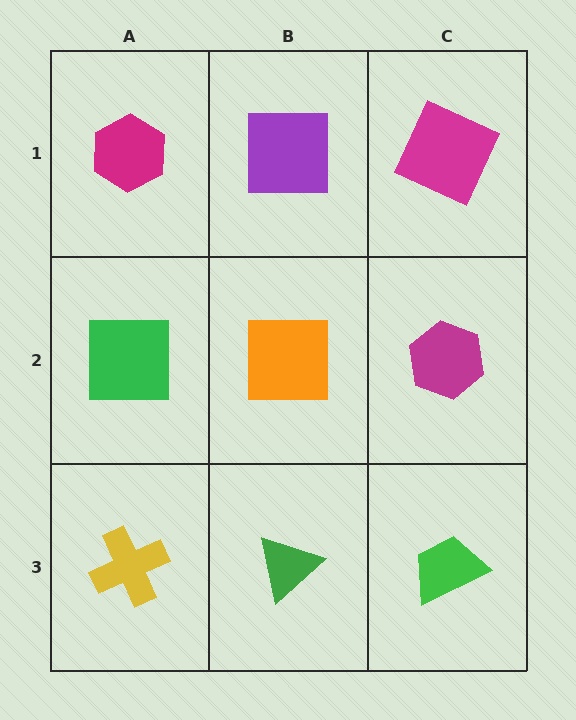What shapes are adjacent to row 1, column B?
An orange square (row 2, column B), a magenta hexagon (row 1, column A), a magenta square (row 1, column C).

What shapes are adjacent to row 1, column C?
A magenta hexagon (row 2, column C), a purple square (row 1, column B).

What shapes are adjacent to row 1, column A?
A green square (row 2, column A), a purple square (row 1, column B).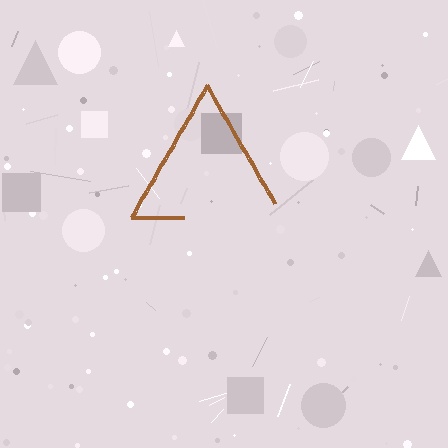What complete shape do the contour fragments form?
The contour fragments form a triangle.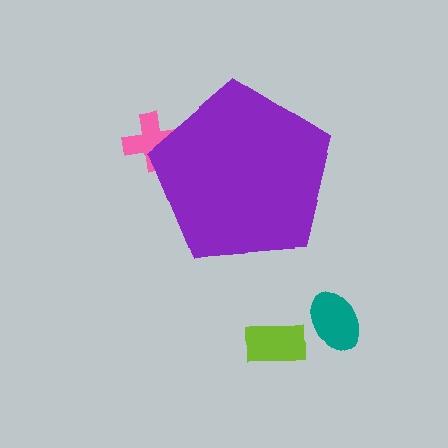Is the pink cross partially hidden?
Yes, the pink cross is partially hidden behind the purple pentagon.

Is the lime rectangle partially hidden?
No, the lime rectangle is fully visible.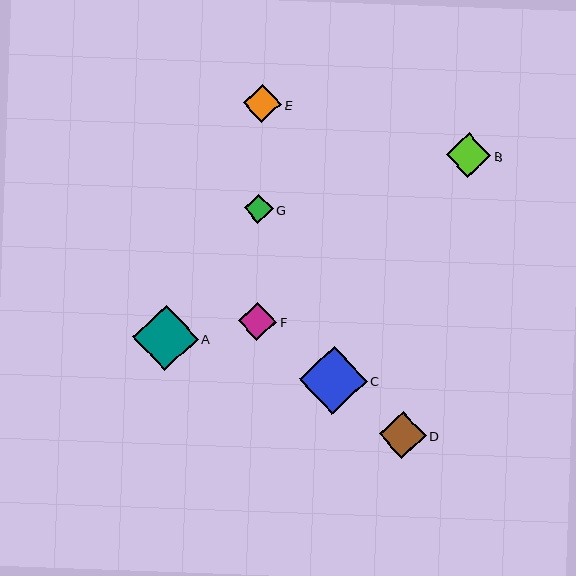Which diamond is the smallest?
Diamond G is the smallest with a size of approximately 29 pixels.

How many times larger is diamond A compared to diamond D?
Diamond A is approximately 1.4 times the size of diamond D.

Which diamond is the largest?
Diamond C is the largest with a size of approximately 68 pixels.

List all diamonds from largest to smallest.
From largest to smallest: C, A, D, B, E, F, G.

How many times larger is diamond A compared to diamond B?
Diamond A is approximately 1.5 times the size of diamond B.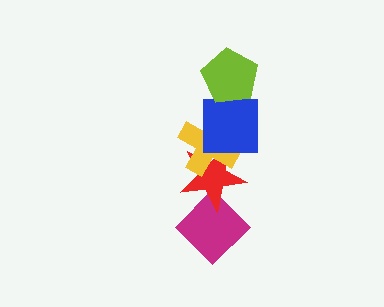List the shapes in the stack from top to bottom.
From top to bottom: the lime pentagon, the blue square, the yellow cross, the red star, the magenta diamond.